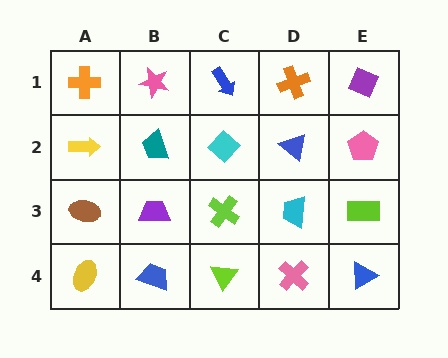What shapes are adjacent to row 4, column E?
A lime rectangle (row 3, column E), a pink cross (row 4, column D).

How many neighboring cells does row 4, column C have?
3.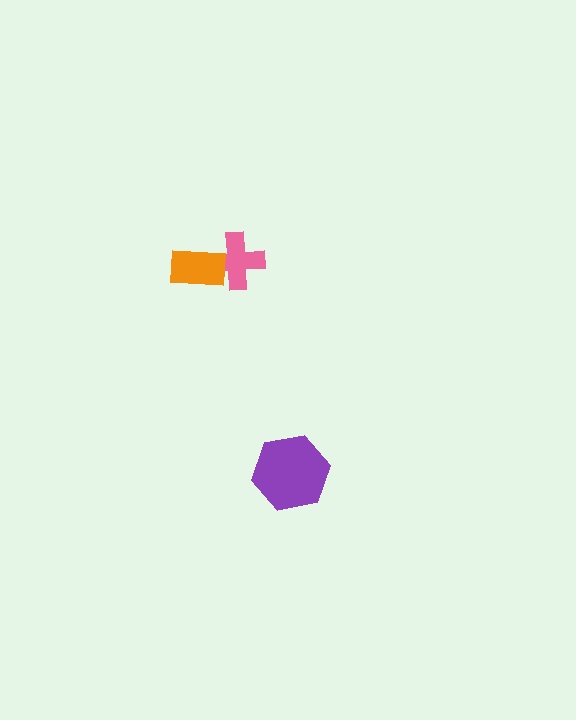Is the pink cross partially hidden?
Yes, it is partially covered by another shape.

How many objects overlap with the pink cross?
1 object overlaps with the pink cross.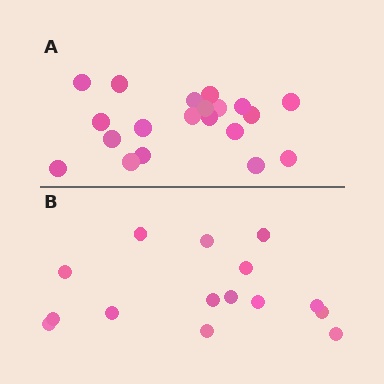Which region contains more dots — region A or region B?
Region A (the top region) has more dots.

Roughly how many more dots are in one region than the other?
Region A has about 5 more dots than region B.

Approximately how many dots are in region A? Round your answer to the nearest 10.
About 20 dots.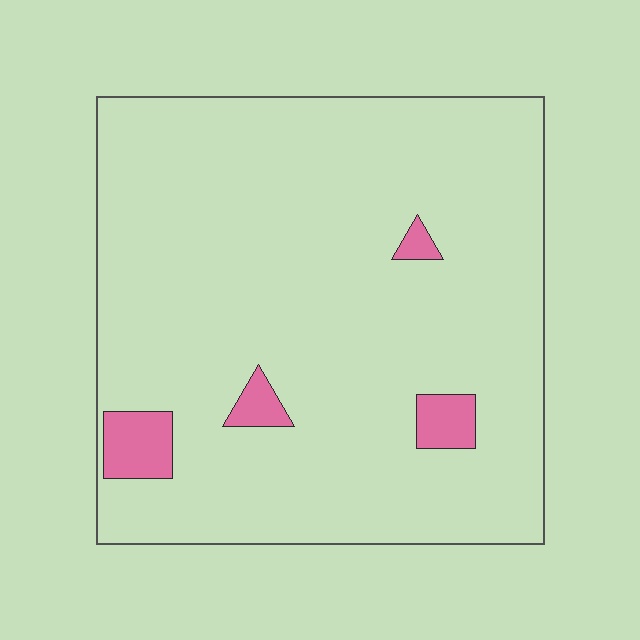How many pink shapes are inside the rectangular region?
4.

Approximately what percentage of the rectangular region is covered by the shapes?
Approximately 5%.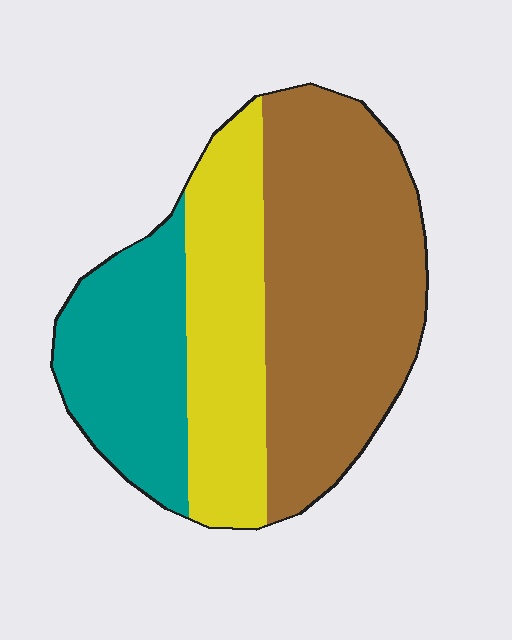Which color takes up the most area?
Brown, at roughly 50%.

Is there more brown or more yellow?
Brown.